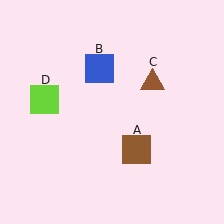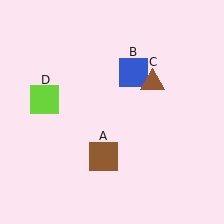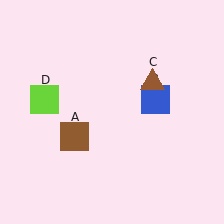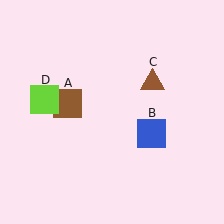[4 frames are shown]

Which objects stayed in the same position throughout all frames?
Brown triangle (object C) and lime square (object D) remained stationary.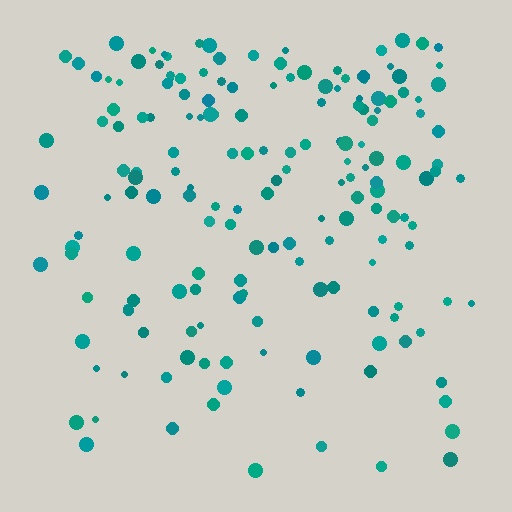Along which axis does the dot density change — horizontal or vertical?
Vertical.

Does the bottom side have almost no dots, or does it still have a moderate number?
Still a moderate number, just noticeably fewer than the top.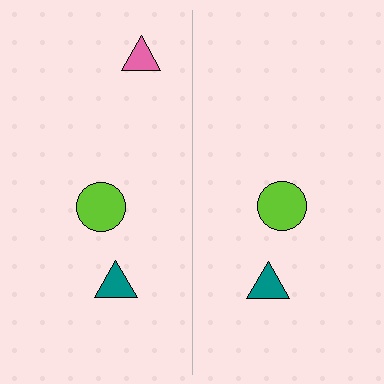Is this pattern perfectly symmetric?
No, the pattern is not perfectly symmetric. A pink triangle is missing from the right side.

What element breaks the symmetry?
A pink triangle is missing from the right side.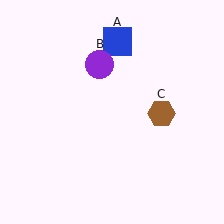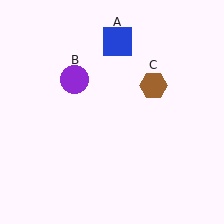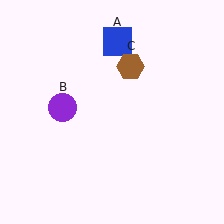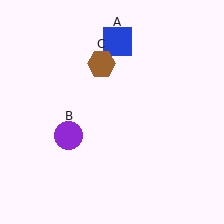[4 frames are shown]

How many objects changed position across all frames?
2 objects changed position: purple circle (object B), brown hexagon (object C).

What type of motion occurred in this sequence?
The purple circle (object B), brown hexagon (object C) rotated counterclockwise around the center of the scene.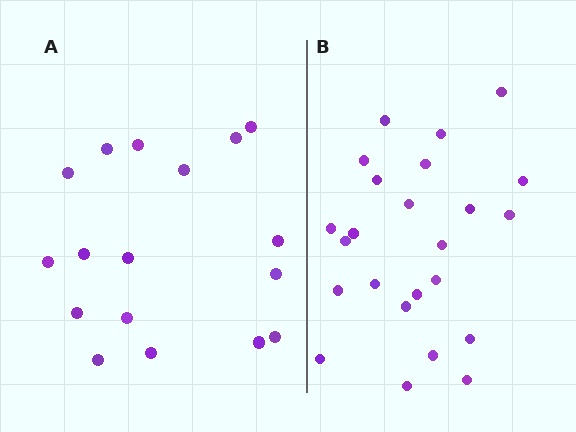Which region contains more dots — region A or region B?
Region B (the right region) has more dots.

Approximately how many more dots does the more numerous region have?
Region B has roughly 8 or so more dots than region A.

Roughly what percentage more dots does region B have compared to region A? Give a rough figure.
About 40% more.